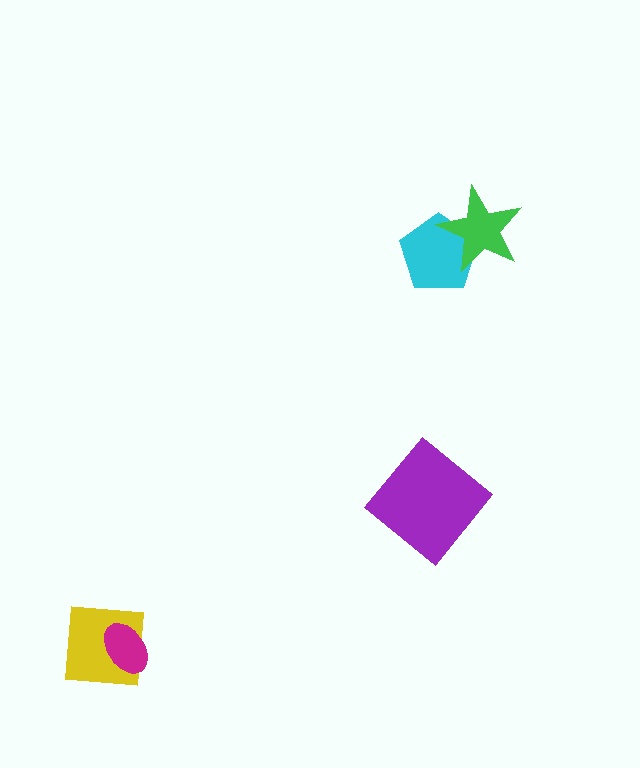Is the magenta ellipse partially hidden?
No, no other shape covers it.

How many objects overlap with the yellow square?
1 object overlaps with the yellow square.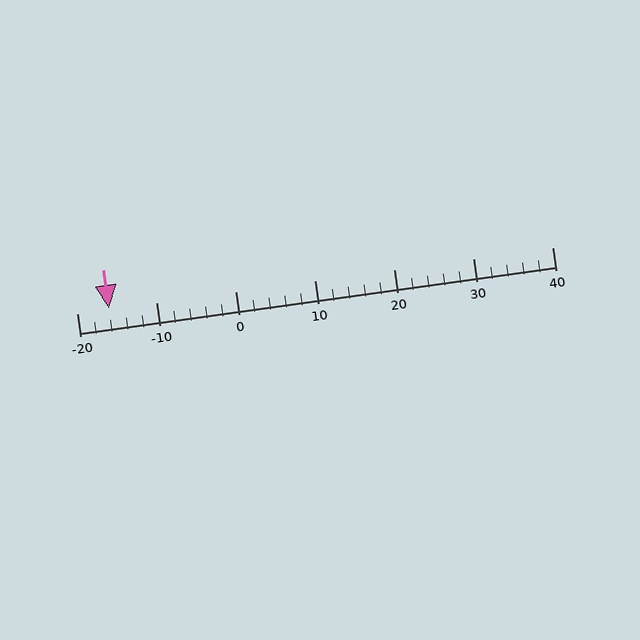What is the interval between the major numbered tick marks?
The major tick marks are spaced 10 units apart.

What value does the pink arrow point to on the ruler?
The pink arrow points to approximately -16.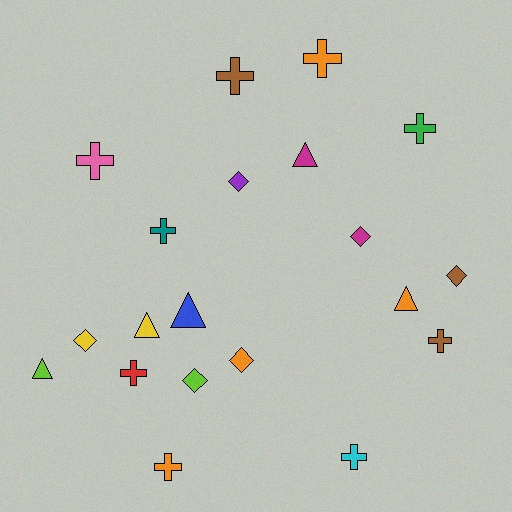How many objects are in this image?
There are 20 objects.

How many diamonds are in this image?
There are 6 diamonds.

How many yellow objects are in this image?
There are 2 yellow objects.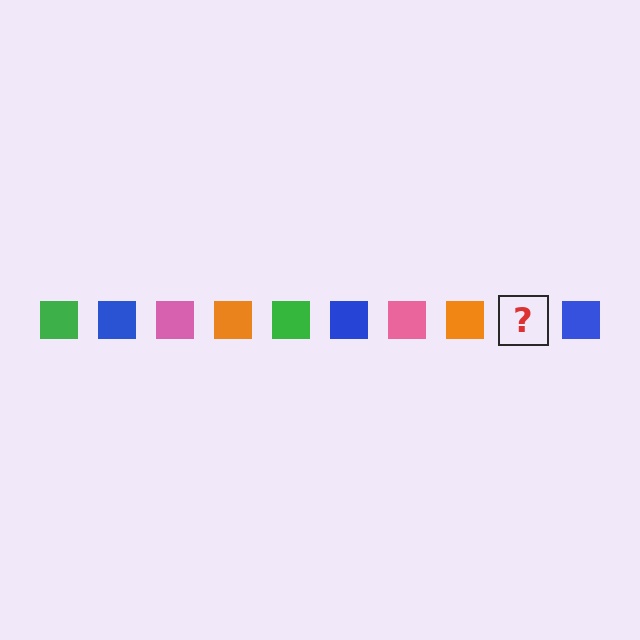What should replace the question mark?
The question mark should be replaced with a green square.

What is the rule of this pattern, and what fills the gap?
The rule is that the pattern cycles through green, blue, pink, orange squares. The gap should be filled with a green square.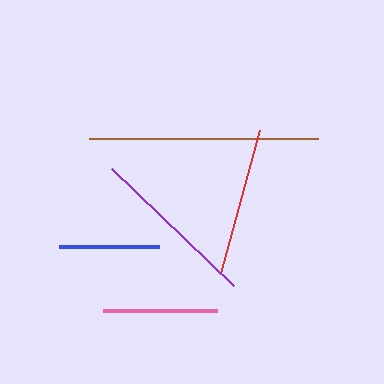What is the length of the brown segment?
The brown segment is approximately 228 pixels long.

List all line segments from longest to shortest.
From longest to shortest: brown, purple, red, pink, blue.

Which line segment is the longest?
The brown line is the longest at approximately 228 pixels.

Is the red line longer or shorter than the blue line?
The red line is longer than the blue line.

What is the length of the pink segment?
The pink segment is approximately 114 pixels long.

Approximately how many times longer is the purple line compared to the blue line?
The purple line is approximately 1.7 times the length of the blue line.